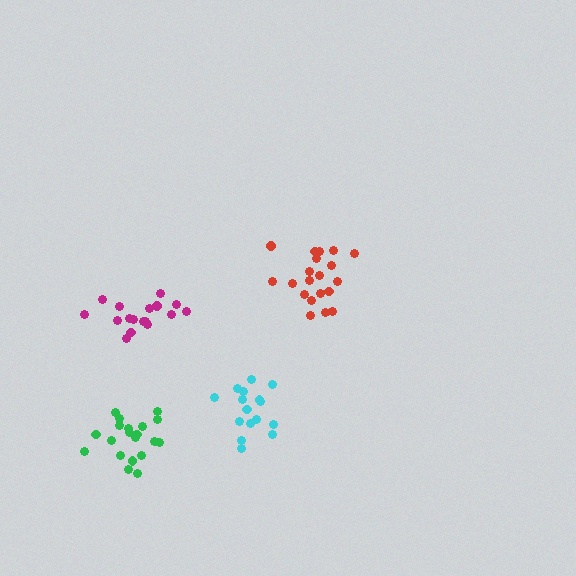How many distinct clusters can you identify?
There are 4 distinct clusters.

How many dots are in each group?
Group 1: 16 dots, Group 2: 20 dots, Group 3: 20 dots, Group 4: 17 dots (73 total).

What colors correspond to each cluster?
The clusters are colored: cyan, red, green, magenta.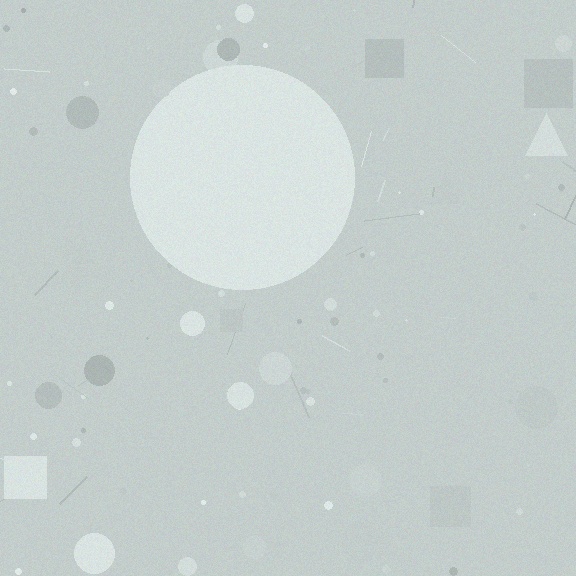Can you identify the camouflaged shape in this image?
The camouflaged shape is a circle.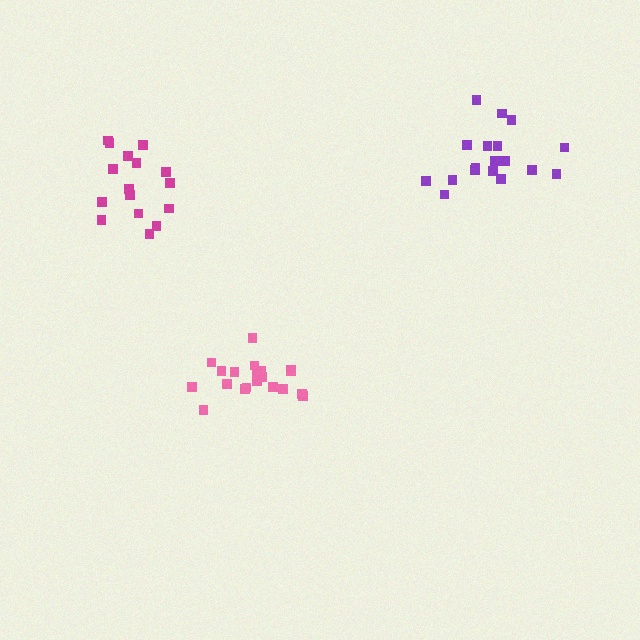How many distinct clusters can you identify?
There are 3 distinct clusters.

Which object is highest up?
The purple cluster is topmost.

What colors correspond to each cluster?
The clusters are colored: pink, purple, magenta.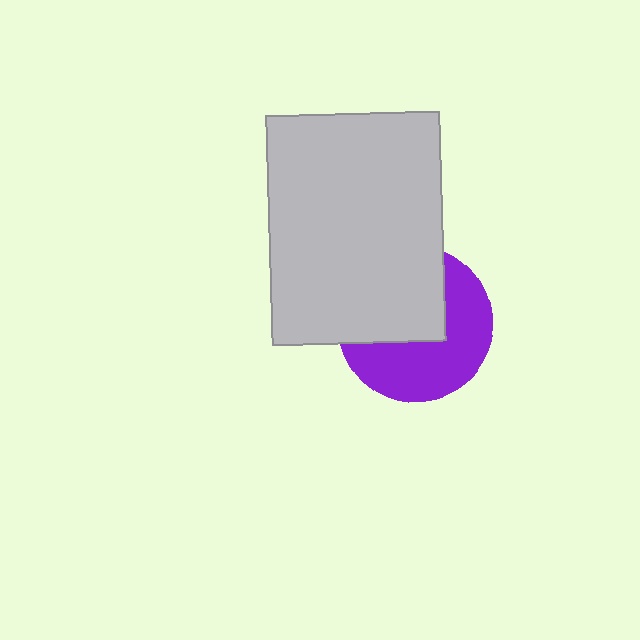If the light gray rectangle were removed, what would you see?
You would see the complete purple circle.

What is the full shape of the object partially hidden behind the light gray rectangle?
The partially hidden object is a purple circle.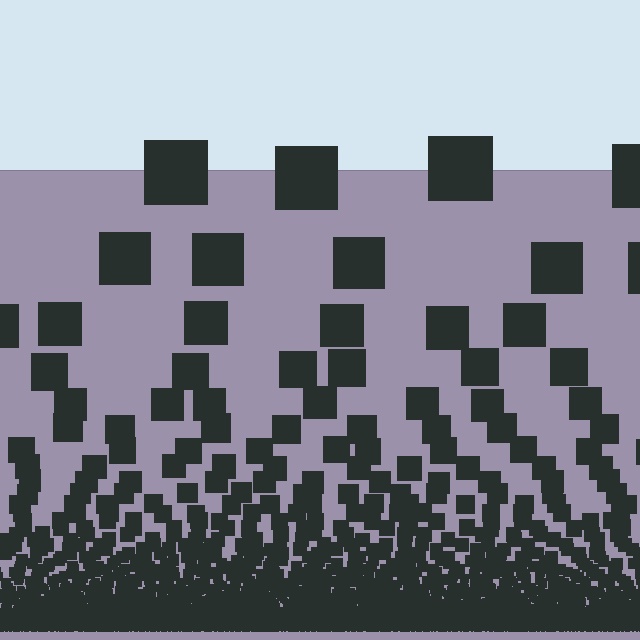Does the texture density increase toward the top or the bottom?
Density increases toward the bottom.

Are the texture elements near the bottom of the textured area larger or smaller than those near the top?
Smaller. The gradient is inverted — elements near the bottom are smaller and denser.